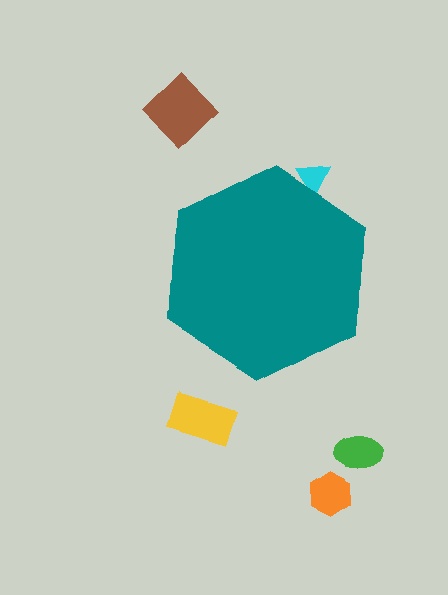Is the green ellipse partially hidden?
No, the green ellipse is fully visible.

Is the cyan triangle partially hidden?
Yes, the cyan triangle is partially hidden behind the teal hexagon.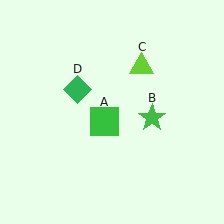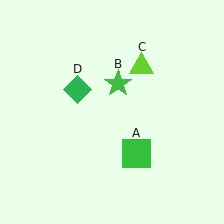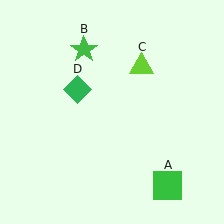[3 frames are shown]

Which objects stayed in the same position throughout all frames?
Lime triangle (object C) and green diamond (object D) remained stationary.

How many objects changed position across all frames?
2 objects changed position: green square (object A), green star (object B).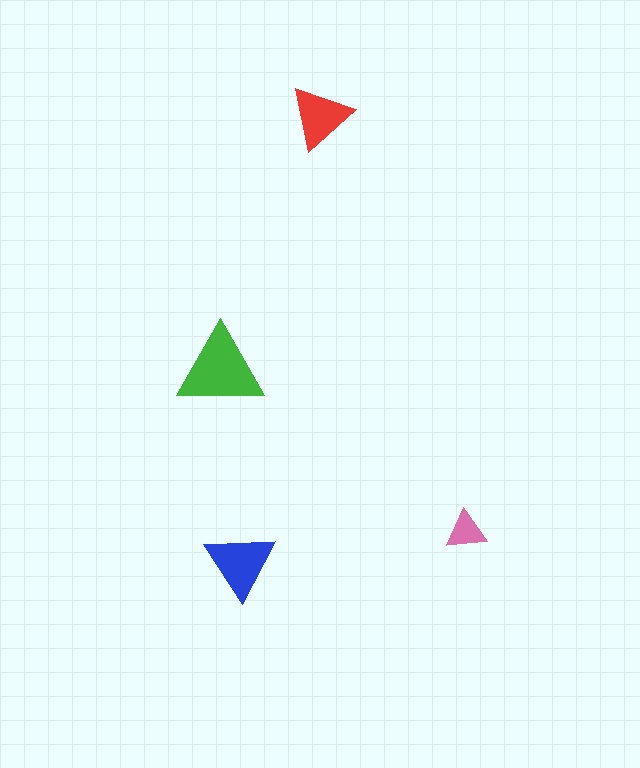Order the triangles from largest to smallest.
the green one, the blue one, the red one, the pink one.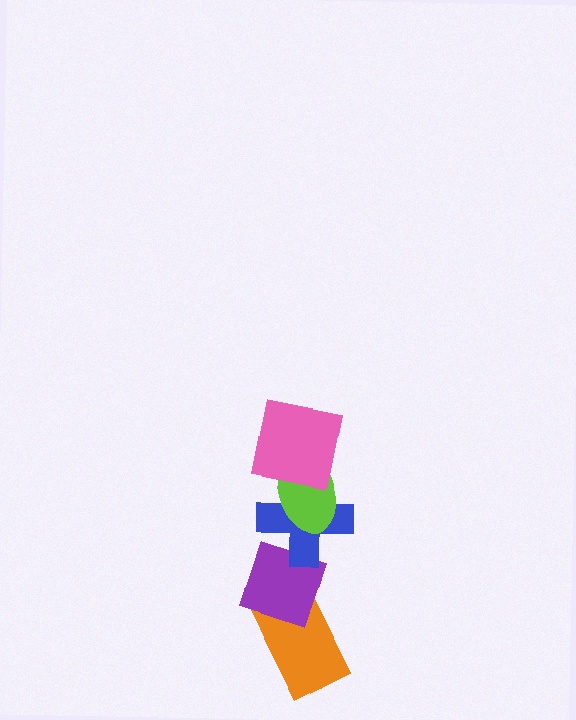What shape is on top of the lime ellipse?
The pink square is on top of the lime ellipse.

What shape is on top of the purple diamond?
The blue cross is on top of the purple diamond.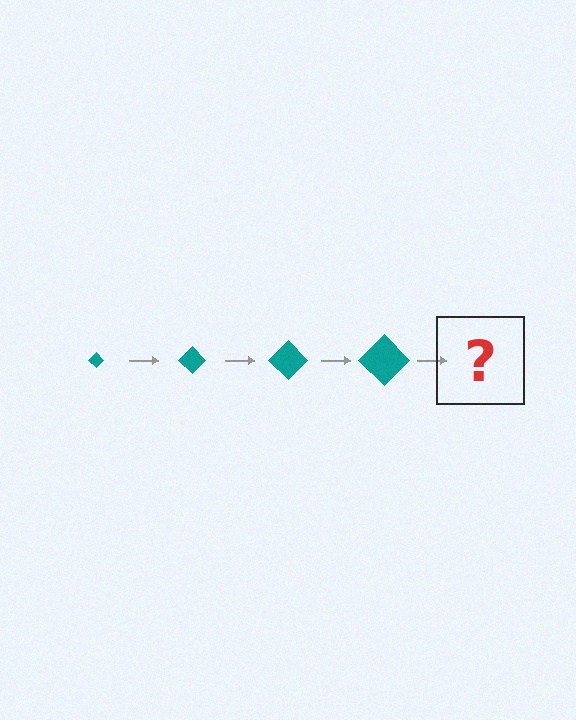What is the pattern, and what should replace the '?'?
The pattern is that the diamond gets progressively larger each step. The '?' should be a teal diamond, larger than the previous one.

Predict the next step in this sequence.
The next step is a teal diamond, larger than the previous one.